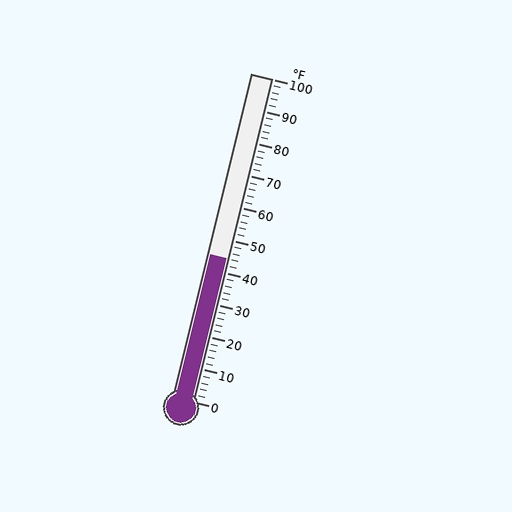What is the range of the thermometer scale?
The thermometer scale ranges from 0°F to 100°F.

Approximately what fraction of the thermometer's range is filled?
The thermometer is filled to approximately 45% of its range.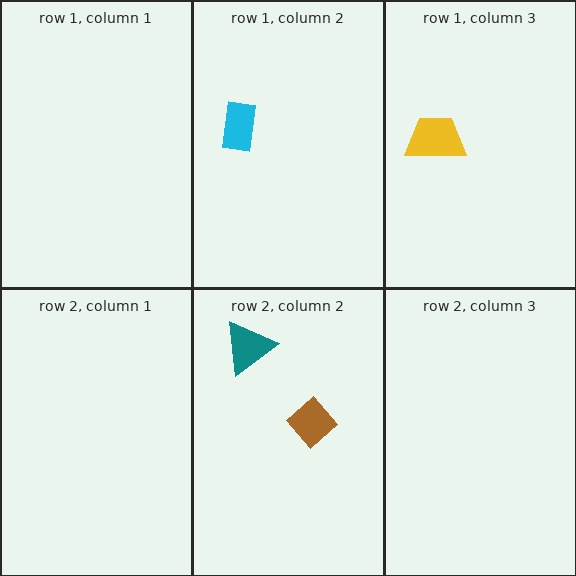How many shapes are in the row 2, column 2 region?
2.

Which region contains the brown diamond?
The row 2, column 2 region.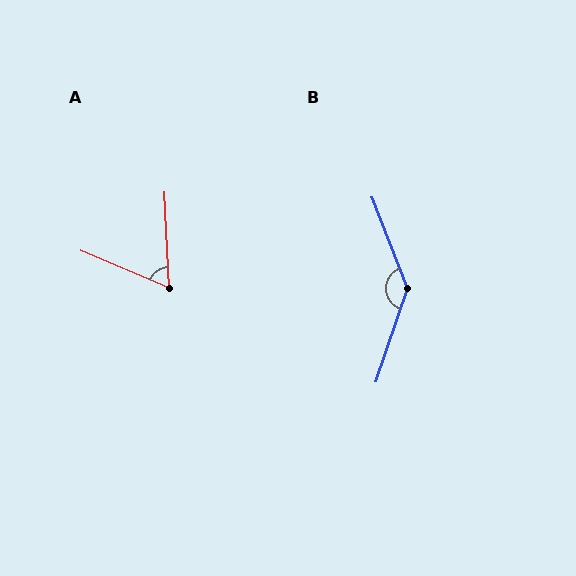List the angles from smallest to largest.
A (64°), B (140°).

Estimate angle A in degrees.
Approximately 64 degrees.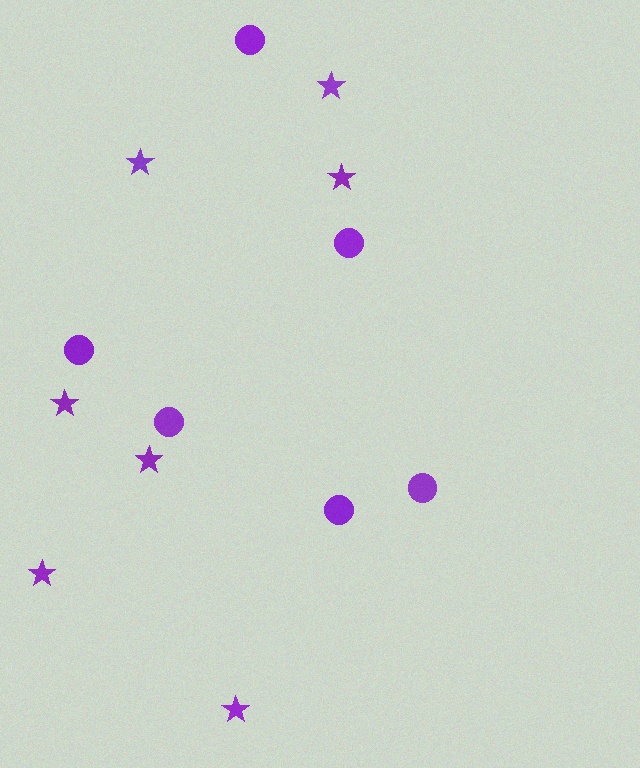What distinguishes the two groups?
There are 2 groups: one group of circles (6) and one group of stars (7).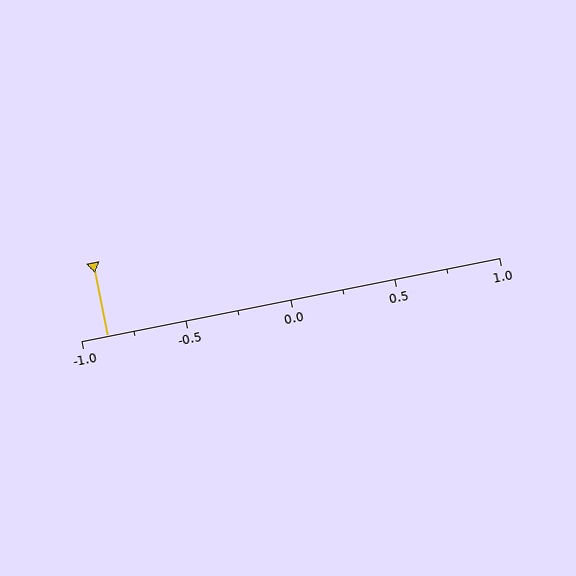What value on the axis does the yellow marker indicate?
The marker indicates approximately -0.88.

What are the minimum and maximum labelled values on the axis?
The axis runs from -1.0 to 1.0.